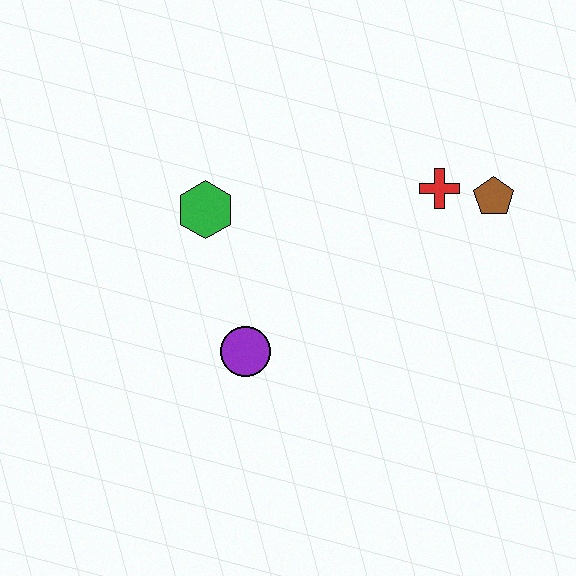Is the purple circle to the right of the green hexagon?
Yes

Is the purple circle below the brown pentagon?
Yes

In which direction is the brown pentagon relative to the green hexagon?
The brown pentagon is to the right of the green hexagon.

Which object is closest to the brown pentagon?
The red cross is closest to the brown pentagon.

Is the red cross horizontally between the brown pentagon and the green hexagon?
Yes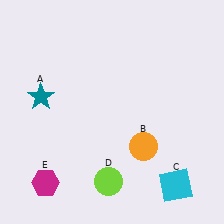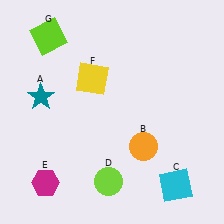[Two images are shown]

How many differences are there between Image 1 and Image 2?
There are 2 differences between the two images.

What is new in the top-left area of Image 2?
A yellow square (F) was added in the top-left area of Image 2.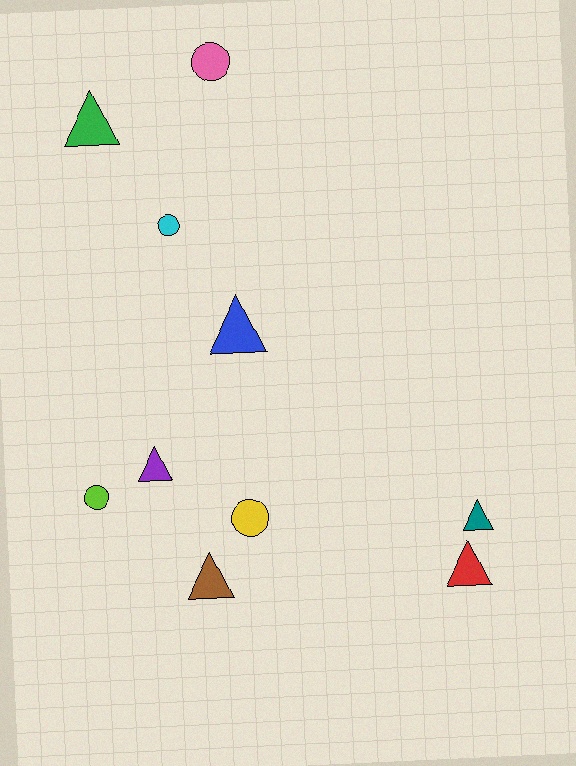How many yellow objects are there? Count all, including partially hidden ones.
There is 1 yellow object.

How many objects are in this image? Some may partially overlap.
There are 10 objects.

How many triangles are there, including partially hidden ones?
There are 6 triangles.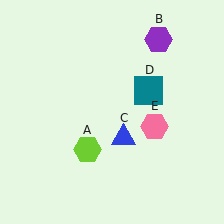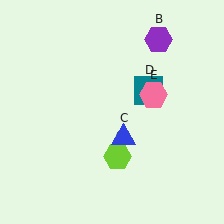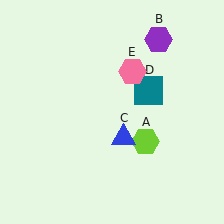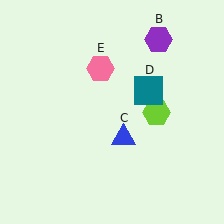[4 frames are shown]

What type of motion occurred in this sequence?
The lime hexagon (object A), pink hexagon (object E) rotated counterclockwise around the center of the scene.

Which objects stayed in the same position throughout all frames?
Purple hexagon (object B) and blue triangle (object C) and teal square (object D) remained stationary.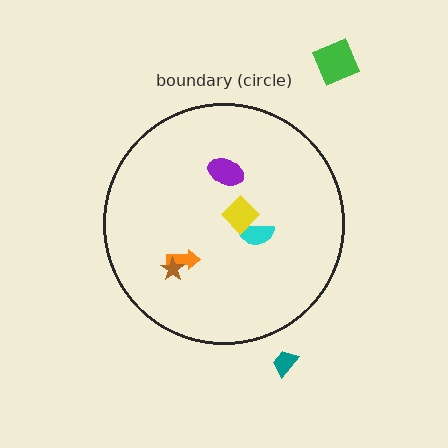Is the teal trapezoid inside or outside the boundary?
Outside.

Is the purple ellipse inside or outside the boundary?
Inside.